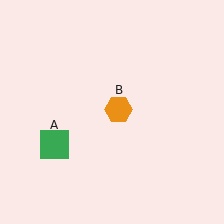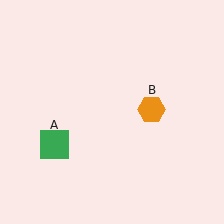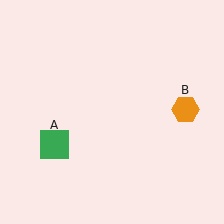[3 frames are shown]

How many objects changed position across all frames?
1 object changed position: orange hexagon (object B).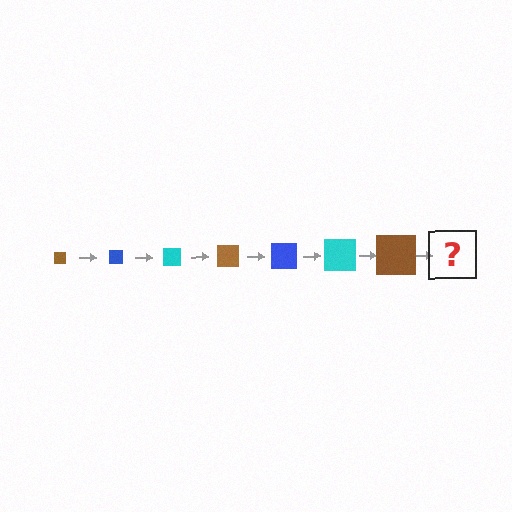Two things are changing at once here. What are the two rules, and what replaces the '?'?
The two rules are that the square grows larger each step and the color cycles through brown, blue, and cyan. The '?' should be a blue square, larger than the previous one.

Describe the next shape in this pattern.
It should be a blue square, larger than the previous one.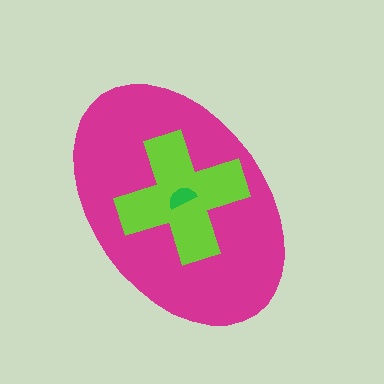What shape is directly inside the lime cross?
The green semicircle.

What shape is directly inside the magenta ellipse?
The lime cross.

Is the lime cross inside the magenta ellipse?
Yes.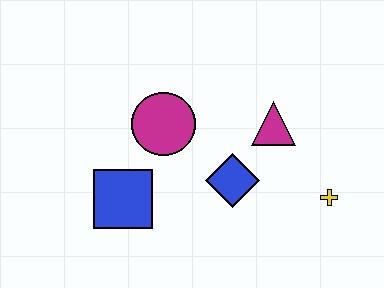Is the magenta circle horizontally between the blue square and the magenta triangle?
Yes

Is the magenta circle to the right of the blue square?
Yes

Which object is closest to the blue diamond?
The magenta triangle is closest to the blue diamond.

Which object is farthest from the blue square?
The yellow cross is farthest from the blue square.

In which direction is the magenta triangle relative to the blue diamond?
The magenta triangle is above the blue diamond.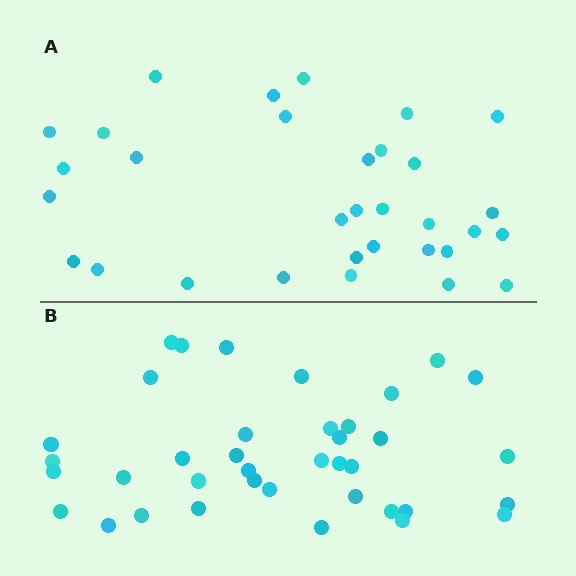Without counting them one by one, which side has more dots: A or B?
Region B (the bottom region) has more dots.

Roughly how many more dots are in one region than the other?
Region B has about 6 more dots than region A.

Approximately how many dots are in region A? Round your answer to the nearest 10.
About 30 dots. (The exact count is 32, which rounds to 30.)